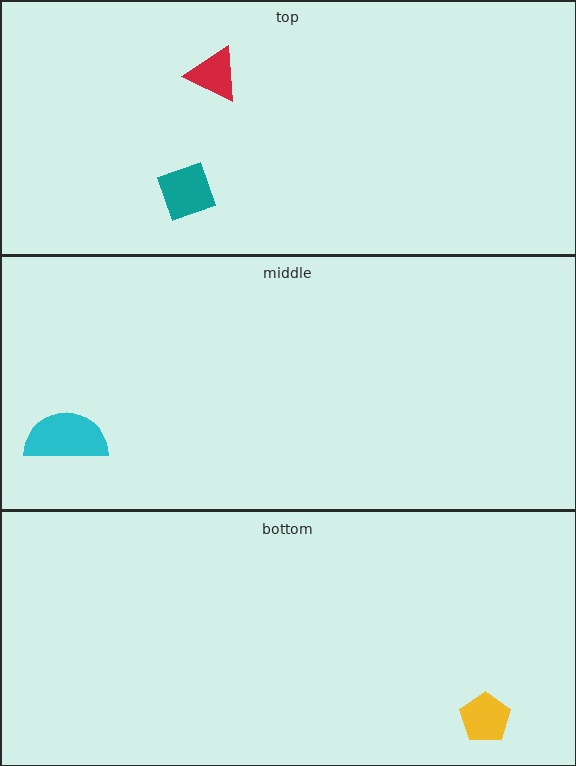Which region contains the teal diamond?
The top region.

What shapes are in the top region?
The red triangle, the teal diamond.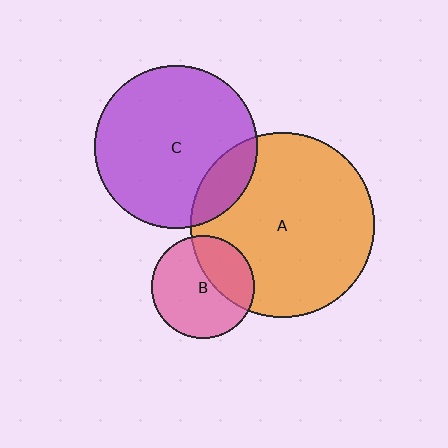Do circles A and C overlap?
Yes.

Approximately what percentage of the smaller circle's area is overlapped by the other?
Approximately 15%.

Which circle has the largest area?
Circle A (orange).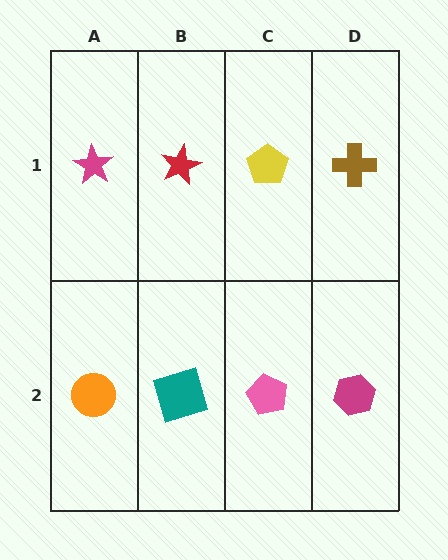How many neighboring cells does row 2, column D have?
2.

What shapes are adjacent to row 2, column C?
A yellow pentagon (row 1, column C), a teal square (row 2, column B), a magenta hexagon (row 2, column D).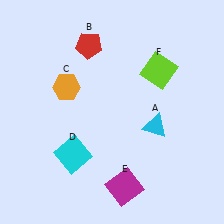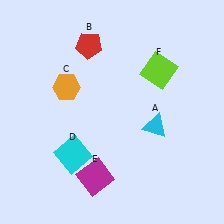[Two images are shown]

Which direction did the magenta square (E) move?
The magenta square (E) moved left.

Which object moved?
The magenta square (E) moved left.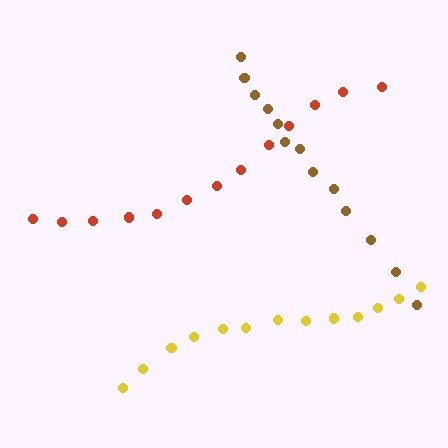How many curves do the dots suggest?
There are 3 distinct paths.